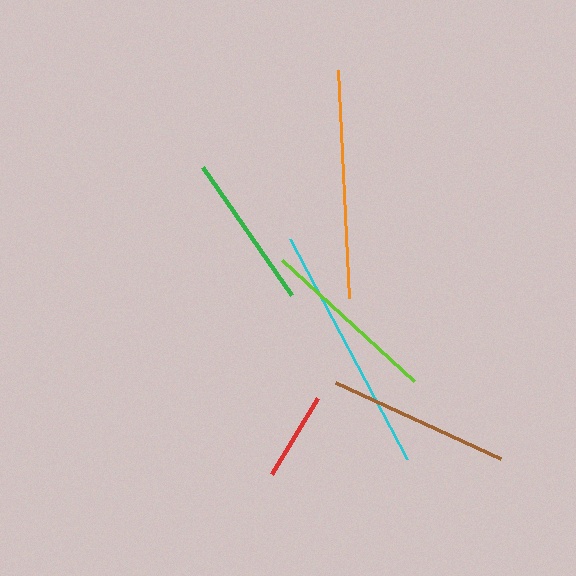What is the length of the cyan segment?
The cyan segment is approximately 250 pixels long.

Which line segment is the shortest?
The red line is the shortest at approximately 89 pixels.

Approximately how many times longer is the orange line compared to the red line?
The orange line is approximately 2.6 times the length of the red line.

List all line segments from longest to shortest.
From longest to shortest: cyan, orange, brown, lime, green, red.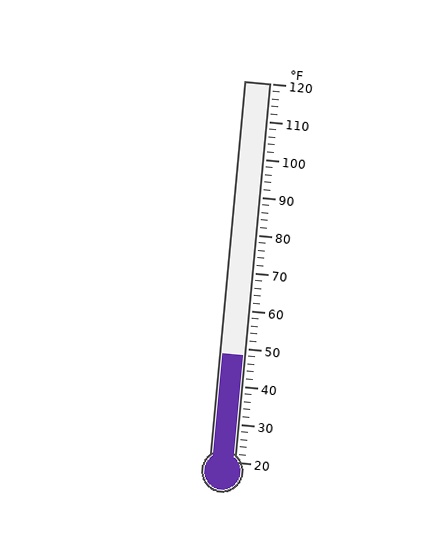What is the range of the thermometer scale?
The thermometer scale ranges from 20°F to 120°F.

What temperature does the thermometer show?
The thermometer shows approximately 48°F.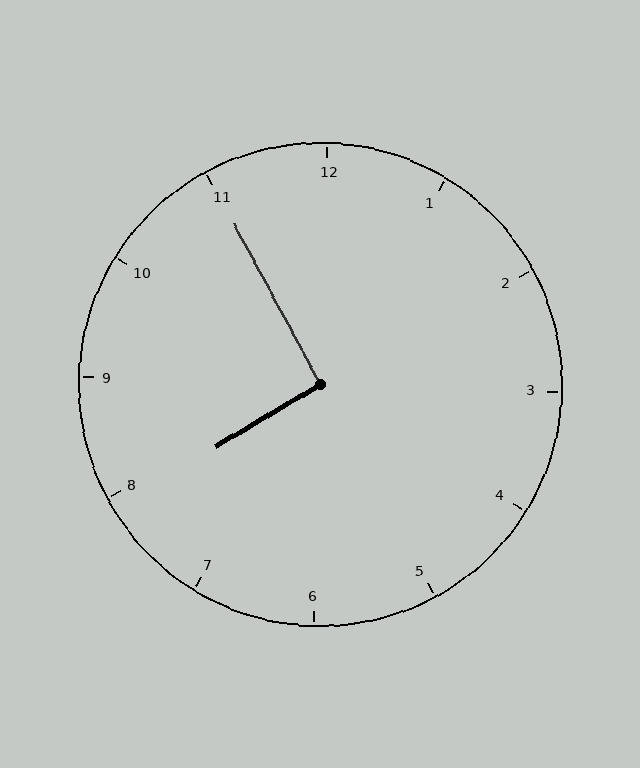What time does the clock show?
7:55.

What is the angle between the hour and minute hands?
Approximately 92 degrees.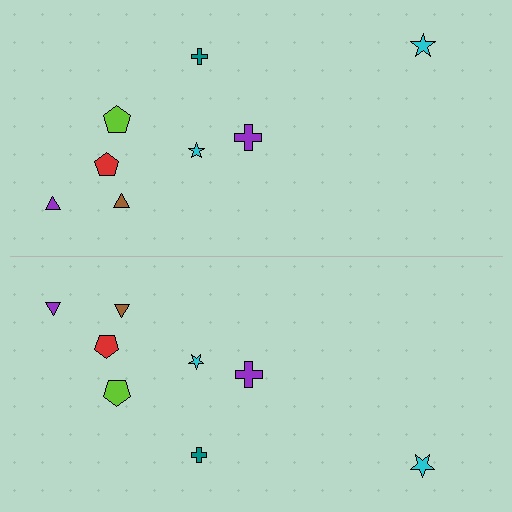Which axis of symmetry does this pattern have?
The pattern has a horizontal axis of symmetry running through the center of the image.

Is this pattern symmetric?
Yes, this pattern has bilateral (reflection) symmetry.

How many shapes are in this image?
There are 16 shapes in this image.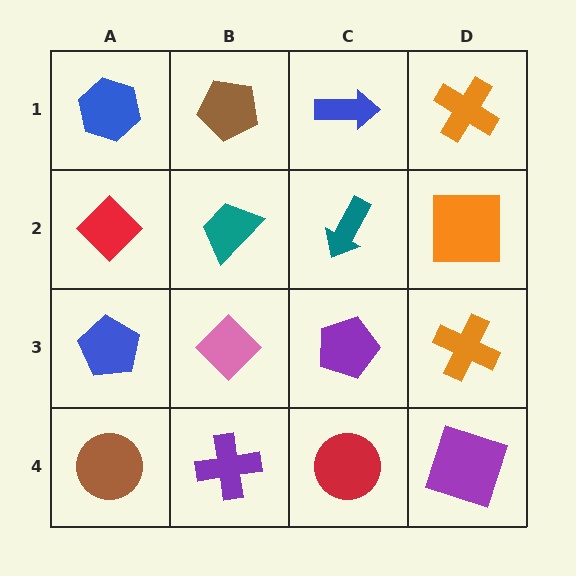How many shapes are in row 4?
4 shapes.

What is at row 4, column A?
A brown circle.